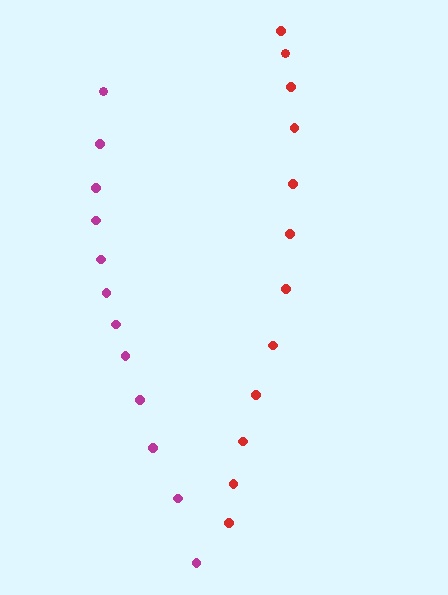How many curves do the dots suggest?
There are 2 distinct paths.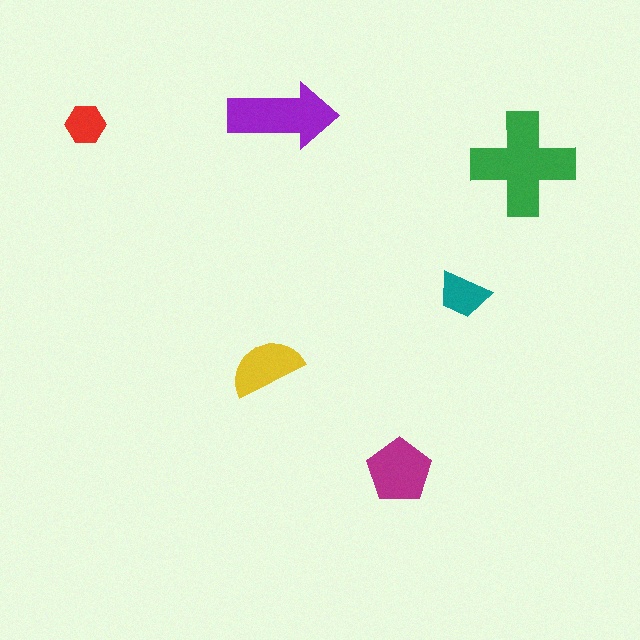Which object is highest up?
The purple arrow is topmost.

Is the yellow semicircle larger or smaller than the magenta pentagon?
Smaller.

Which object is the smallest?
The red hexagon.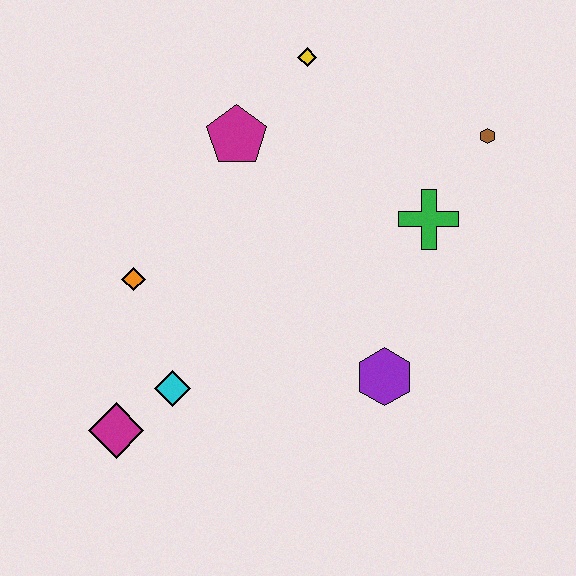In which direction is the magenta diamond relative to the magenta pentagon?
The magenta diamond is below the magenta pentagon.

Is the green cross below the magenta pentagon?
Yes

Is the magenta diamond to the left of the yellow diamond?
Yes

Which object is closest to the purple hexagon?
The green cross is closest to the purple hexagon.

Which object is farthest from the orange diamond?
The brown hexagon is farthest from the orange diamond.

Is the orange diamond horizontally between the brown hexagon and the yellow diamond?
No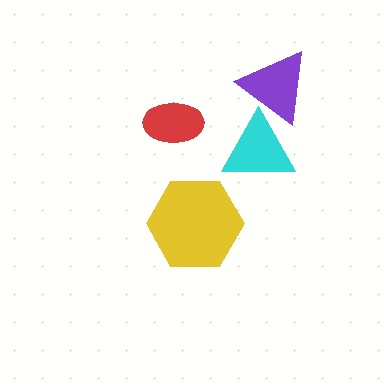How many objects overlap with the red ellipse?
0 objects overlap with the red ellipse.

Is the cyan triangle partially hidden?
Yes, it is partially covered by another shape.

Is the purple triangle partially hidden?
No, no other shape covers it.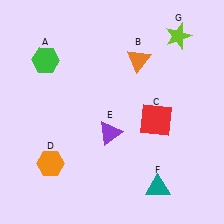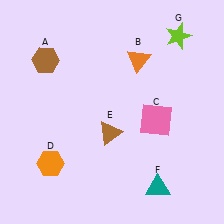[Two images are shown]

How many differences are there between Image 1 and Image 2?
There are 3 differences between the two images.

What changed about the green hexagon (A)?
In Image 1, A is green. In Image 2, it changed to brown.